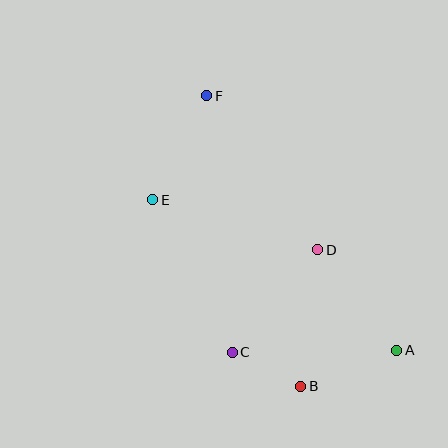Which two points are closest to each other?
Points B and C are closest to each other.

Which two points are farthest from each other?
Points A and F are farthest from each other.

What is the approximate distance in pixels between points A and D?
The distance between A and D is approximately 128 pixels.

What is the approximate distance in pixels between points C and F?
The distance between C and F is approximately 258 pixels.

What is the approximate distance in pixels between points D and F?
The distance between D and F is approximately 190 pixels.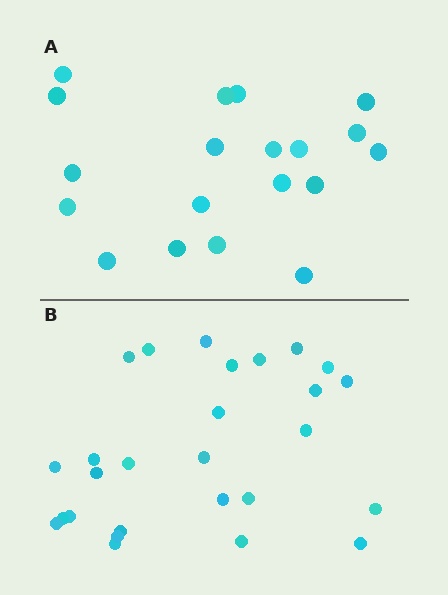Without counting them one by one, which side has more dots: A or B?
Region B (the bottom region) has more dots.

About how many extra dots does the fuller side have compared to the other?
Region B has roughly 8 or so more dots than region A.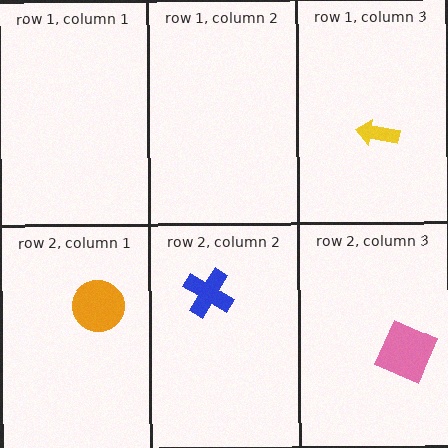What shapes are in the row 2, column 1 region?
The orange circle.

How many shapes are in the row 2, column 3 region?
1.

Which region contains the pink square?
The row 2, column 3 region.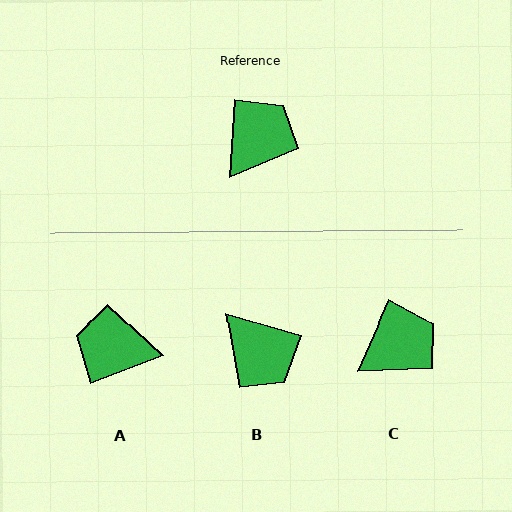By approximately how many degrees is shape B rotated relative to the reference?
Approximately 103 degrees clockwise.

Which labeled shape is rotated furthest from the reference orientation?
A, about 114 degrees away.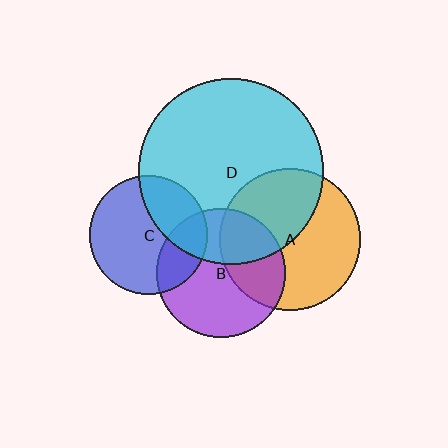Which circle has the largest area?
Circle D (cyan).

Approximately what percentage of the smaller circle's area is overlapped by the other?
Approximately 25%.